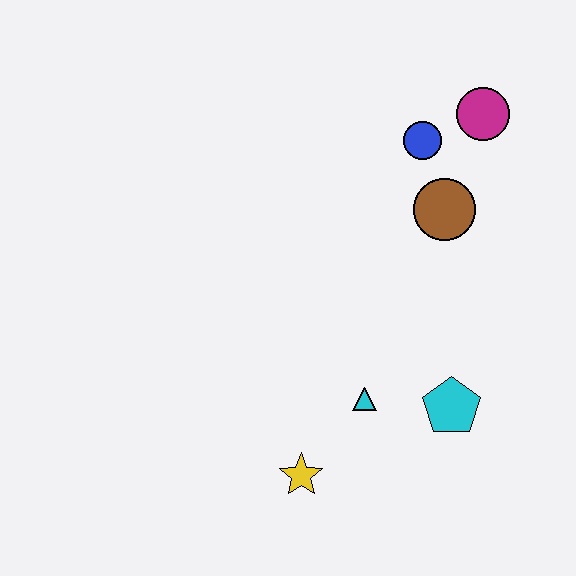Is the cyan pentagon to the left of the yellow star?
No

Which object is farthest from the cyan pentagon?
The magenta circle is farthest from the cyan pentagon.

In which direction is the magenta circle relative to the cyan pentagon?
The magenta circle is above the cyan pentagon.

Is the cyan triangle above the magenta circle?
No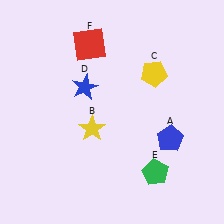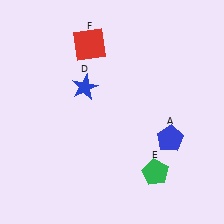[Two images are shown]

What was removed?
The yellow pentagon (C), the yellow star (B) were removed in Image 2.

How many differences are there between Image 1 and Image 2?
There are 2 differences between the two images.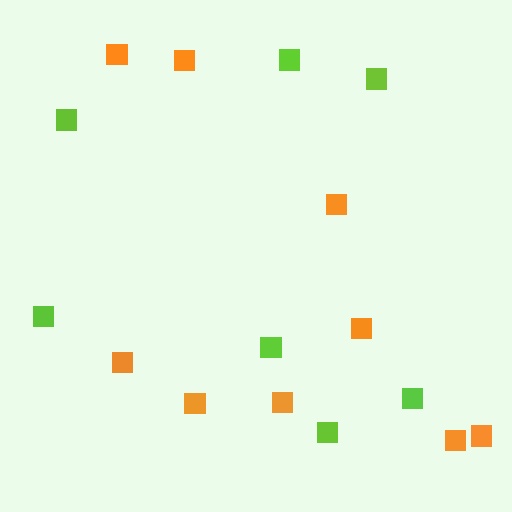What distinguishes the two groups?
There are 2 groups: one group of lime squares (7) and one group of orange squares (9).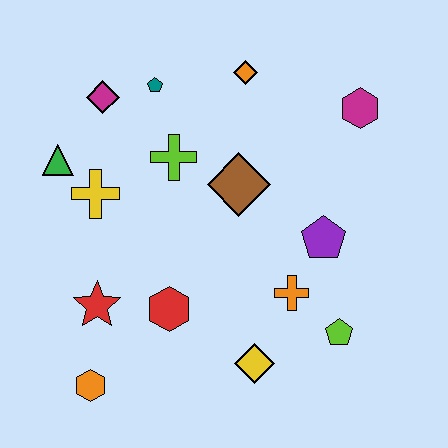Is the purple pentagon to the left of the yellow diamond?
No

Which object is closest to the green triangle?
The yellow cross is closest to the green triangle.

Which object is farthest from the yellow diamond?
The magenta diamond is farthest from the yellow diamond.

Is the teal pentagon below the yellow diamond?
No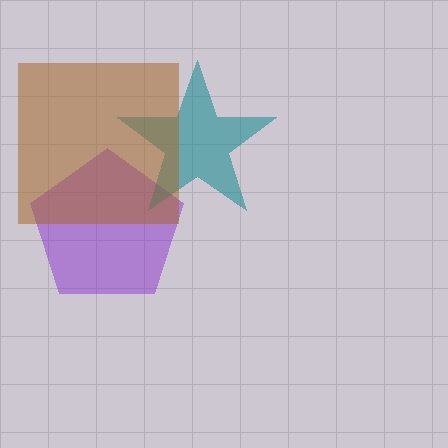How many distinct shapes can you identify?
There are 3 distinct shapes: a purple pentagon, a teal star, a brown square.